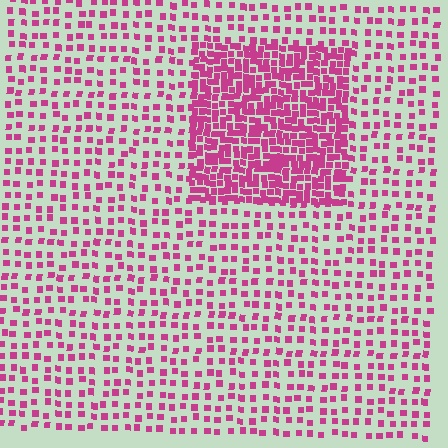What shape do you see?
I see a rectangle.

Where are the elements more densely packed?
The elements are more densely packed inside the rectangle boundary.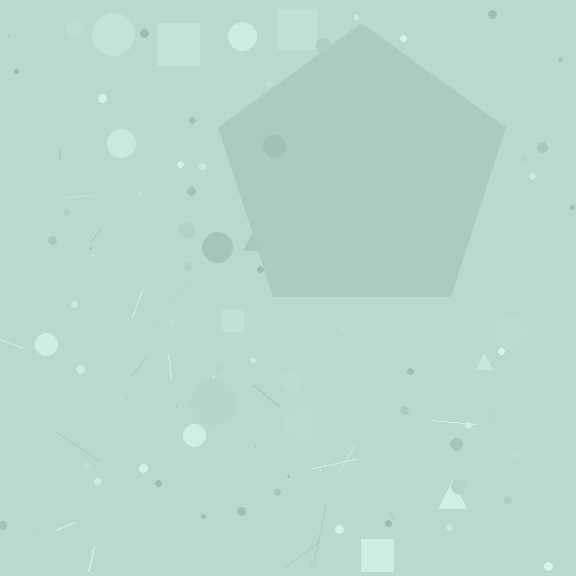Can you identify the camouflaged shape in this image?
The camouflaged shape is a pentagon.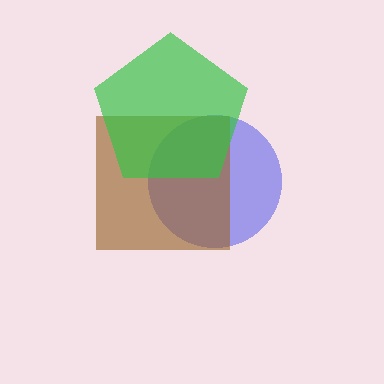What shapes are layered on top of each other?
The layered shapes are: a blue circle, a brown square, a green pentagon.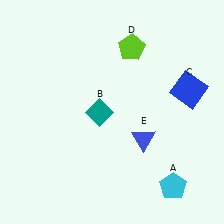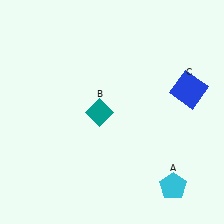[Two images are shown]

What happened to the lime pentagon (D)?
The lime pentagon (D) was removed in Image 2. It was in the top-right area of Image 1.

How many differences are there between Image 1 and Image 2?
There are 2 differences between the two images.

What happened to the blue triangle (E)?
The blue triangle (E) was removed in Image 2. It was in the bottom-right area of Image 1.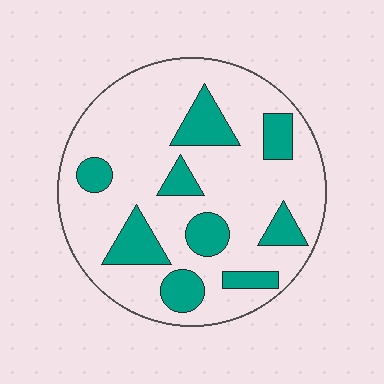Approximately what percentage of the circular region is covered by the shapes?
Approximately 25%.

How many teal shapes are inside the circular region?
9.